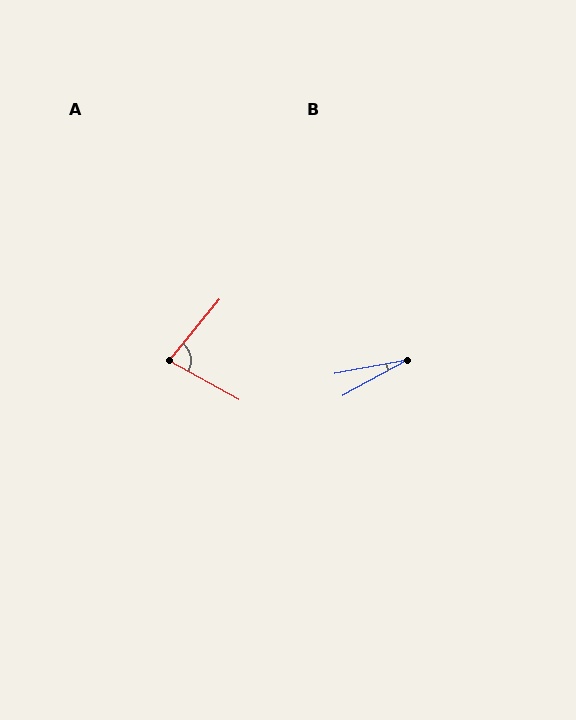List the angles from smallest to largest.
B (18°), A (80°).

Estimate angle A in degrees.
Approximately 80 degrees.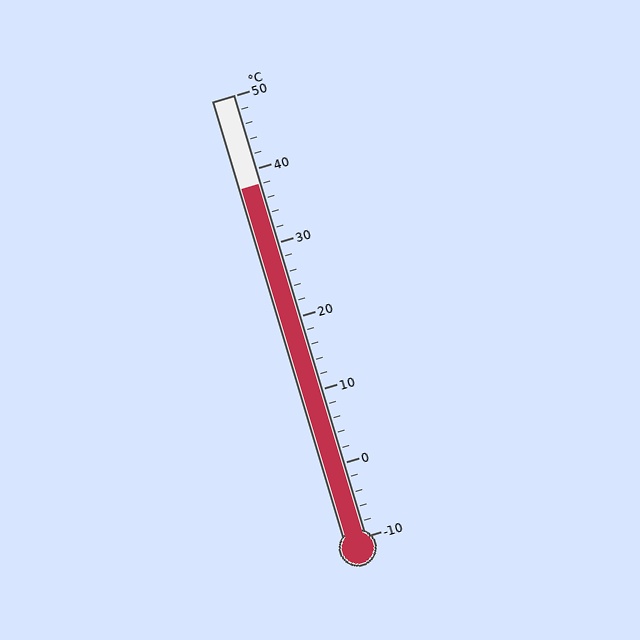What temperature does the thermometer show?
The thermometer shows approximately 38°C.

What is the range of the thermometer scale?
The thermometer scale ranges from -10°C to 50°C.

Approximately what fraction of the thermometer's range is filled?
The thermometer is filled to approximately 80% of its range.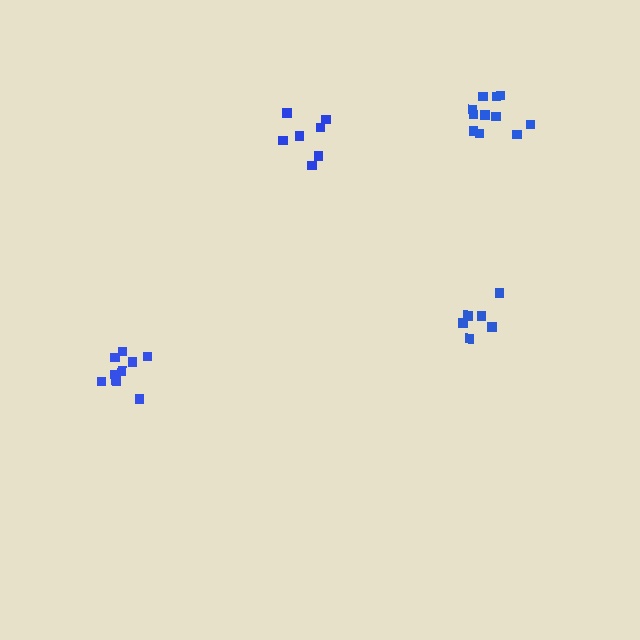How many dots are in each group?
Group 1: 6 dots, Group 2: 10 dots, Group 3: 7 dots, Group 4: 11 dots (34 total).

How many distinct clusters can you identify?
There are 4 distinct clusters.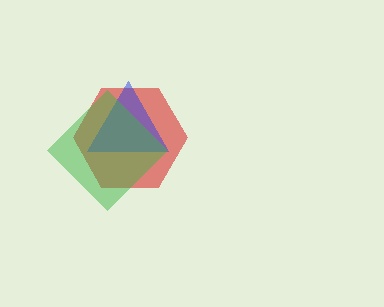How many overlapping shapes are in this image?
There are 3 overlapping shapes in the image.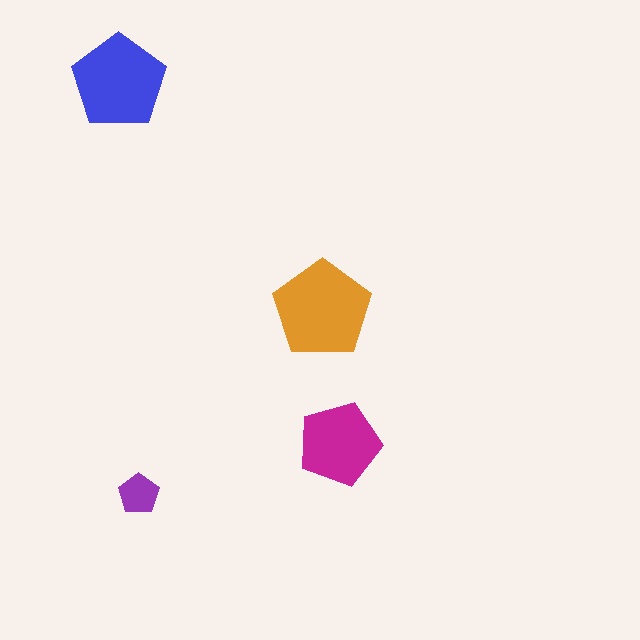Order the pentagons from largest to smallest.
the orange one, the blue one, the magenta one, the purple one.